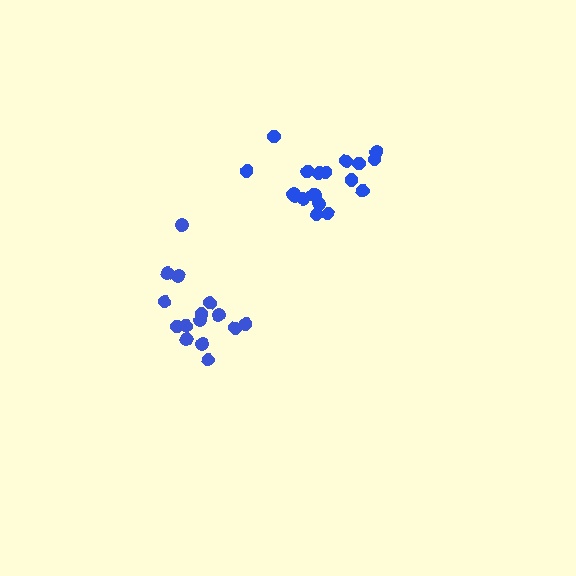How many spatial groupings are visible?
There are 2 spatial groupings.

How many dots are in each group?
Group 1: 19 dots, Group 2: 15 dots (34 total).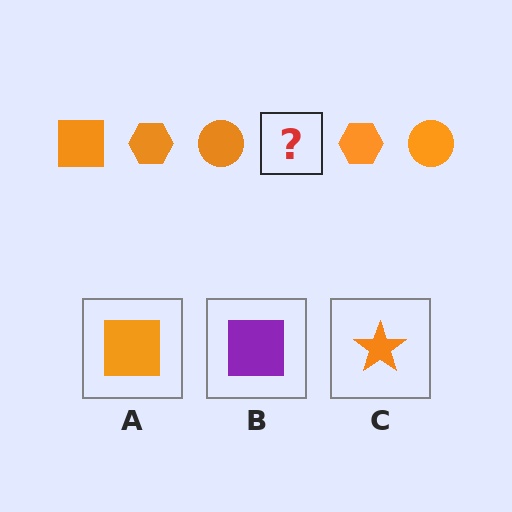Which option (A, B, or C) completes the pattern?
A.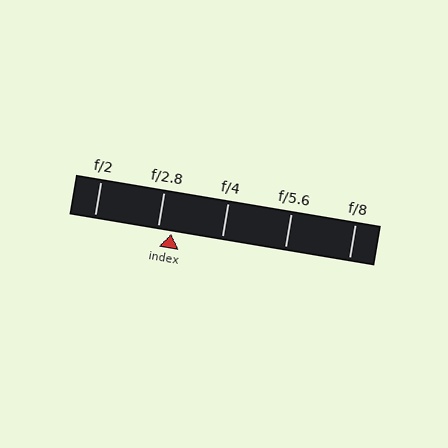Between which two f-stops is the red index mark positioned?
The index mark is between f/2.8 and f/4.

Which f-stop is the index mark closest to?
The index mark is closest to f/2.8.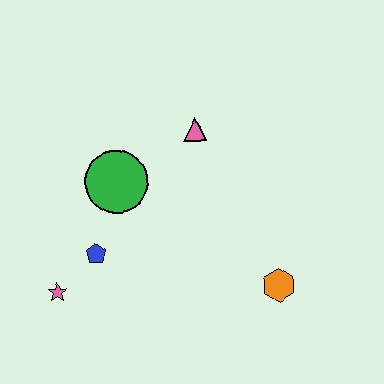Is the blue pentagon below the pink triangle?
Yes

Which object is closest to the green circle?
The blue pentagon is closest to the green circle.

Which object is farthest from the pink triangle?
The pink star is farthest from the pink triangle.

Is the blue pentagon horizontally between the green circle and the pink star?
Yes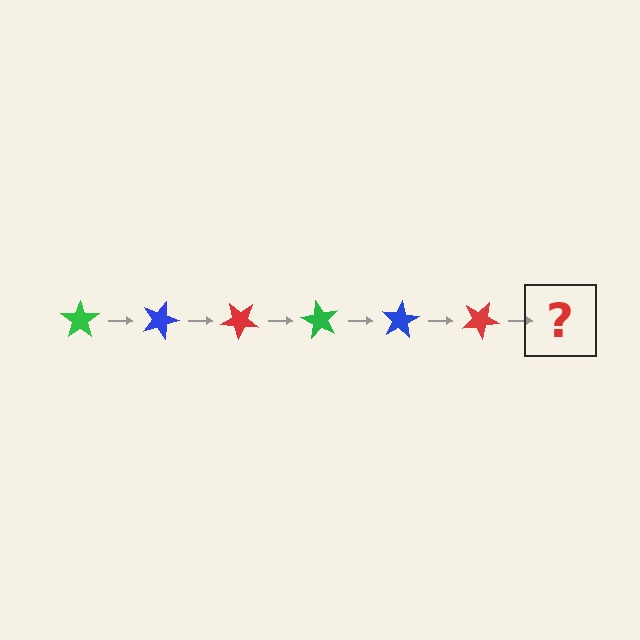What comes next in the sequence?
The next element should be a green star, rotated 120 degrees from the start.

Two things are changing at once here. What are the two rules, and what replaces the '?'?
The two rules are that it rotates 20 degrees each step and the color cycles through green, blue, and red. The '?' should be a green star, rotated 120 degrees from the start.